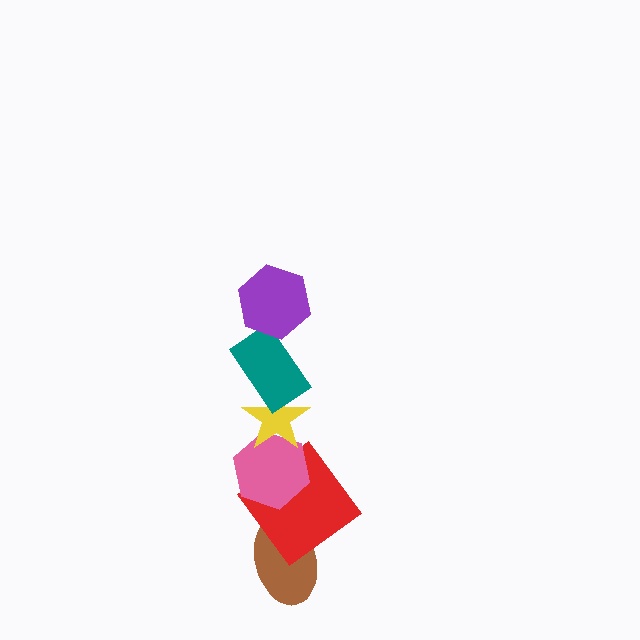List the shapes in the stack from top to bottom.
From top to bottom: the purple hexagon, the teal rectangle, the yellow star, the pink hexagon, the red diamond, the brown ellipse.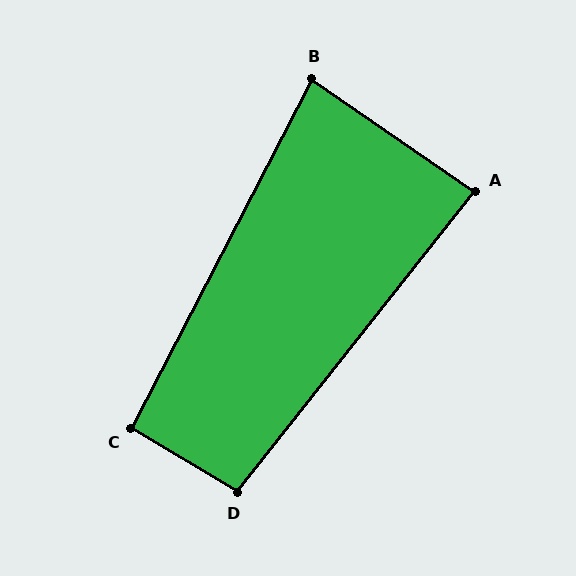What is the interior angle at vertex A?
Approximately 86 degrees (approximately right).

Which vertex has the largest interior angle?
D, at approximately 97 degrees.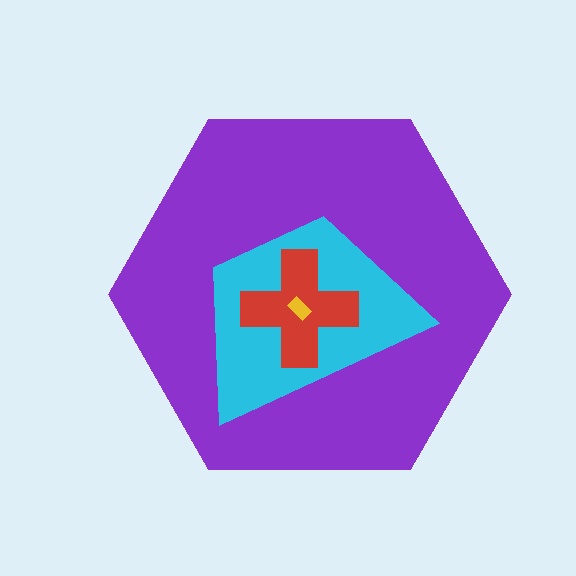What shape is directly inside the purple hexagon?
The cyan trapezoid.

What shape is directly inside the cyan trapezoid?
The red cross.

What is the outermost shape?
The purple hexagon.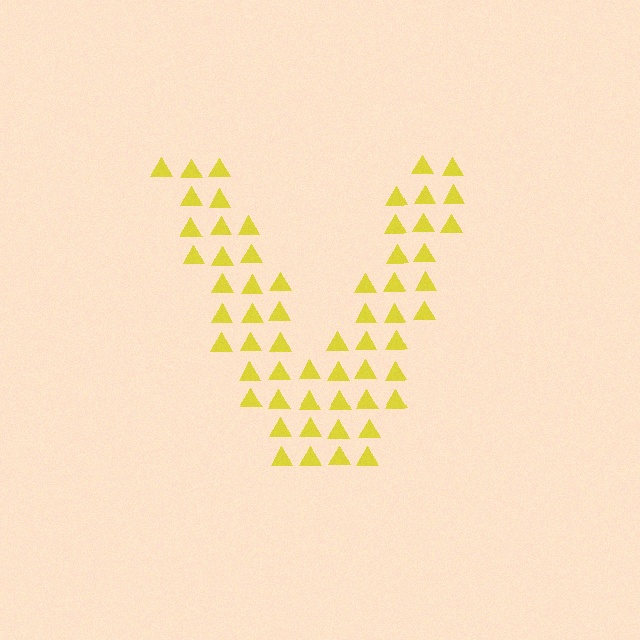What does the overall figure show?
The overall figure shows the letter V.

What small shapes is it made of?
It is made of small triangles.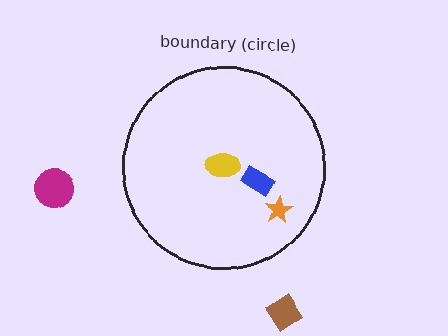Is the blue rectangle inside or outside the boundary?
Inside.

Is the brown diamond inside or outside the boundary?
Outside.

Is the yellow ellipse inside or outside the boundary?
Inside.